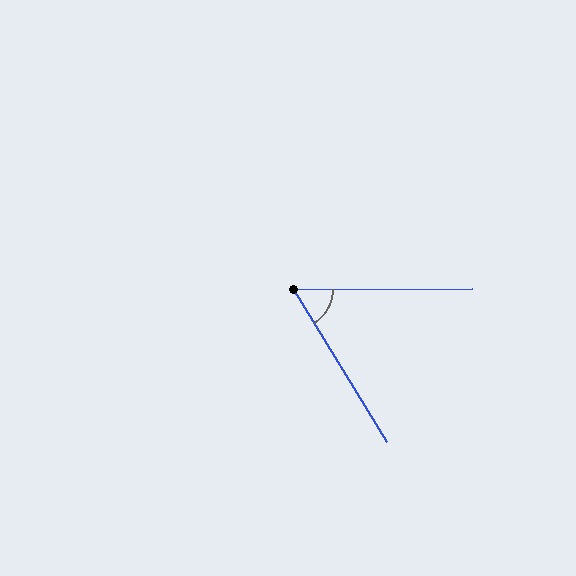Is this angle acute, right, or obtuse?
It is acute.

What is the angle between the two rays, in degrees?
Approximately 59 degrees.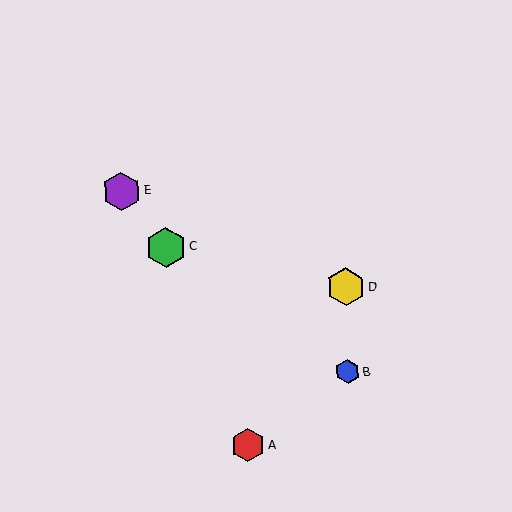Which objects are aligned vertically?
Objects B, D are aligned vertically.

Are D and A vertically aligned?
No, D is at x≈346 and A is at x≈248.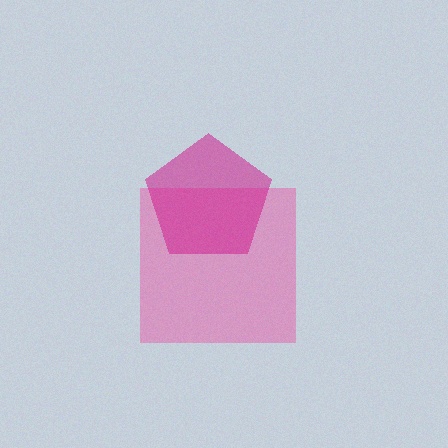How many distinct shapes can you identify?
There are 2 distinct shapes: a pink square, a magenta pentagon.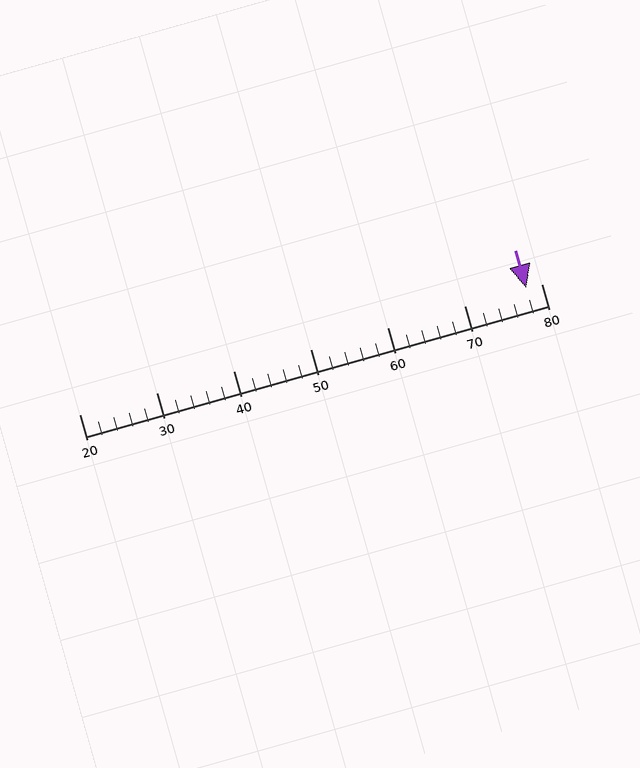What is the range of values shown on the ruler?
The ruler shows values from 20 to 80.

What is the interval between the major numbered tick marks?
The major tick marks are spaced 10 units apart.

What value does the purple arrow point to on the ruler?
The purple arrow points to approximately 78.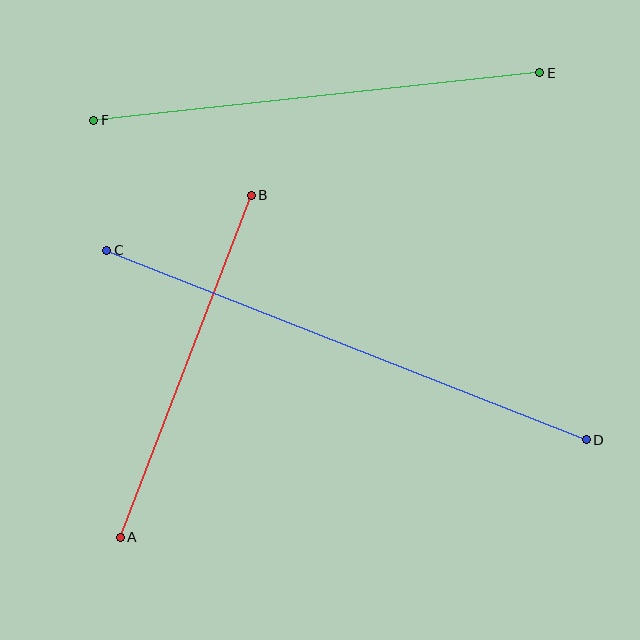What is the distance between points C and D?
The distance is approximately 516 pixels.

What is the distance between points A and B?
The distance is approximately 366 pixels.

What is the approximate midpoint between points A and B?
The midpoint is at approximately (186, 366) pixels.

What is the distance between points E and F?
The distance is approximately 449 pixels.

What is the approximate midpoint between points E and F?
The midpoint is at approximately (317, 96) pixels.